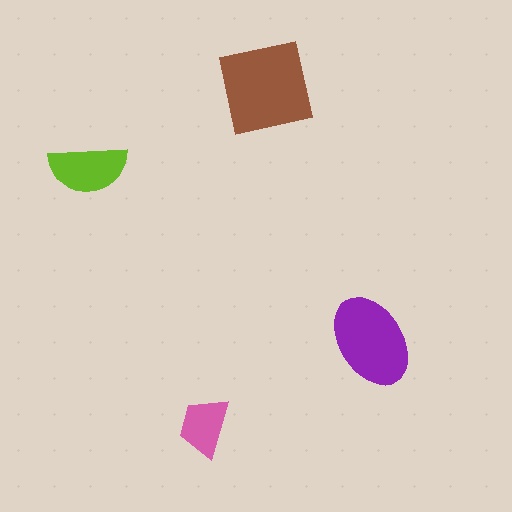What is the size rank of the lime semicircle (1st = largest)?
3rd.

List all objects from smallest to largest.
The pink trapezoid, the lime semicircle, the purple ellipse, the brown square.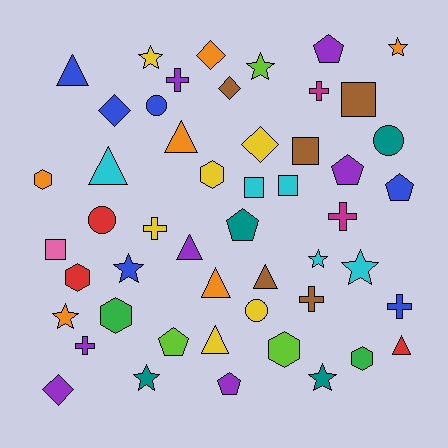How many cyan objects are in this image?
There are 5 cyan objects.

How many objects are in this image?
There are 50 objects.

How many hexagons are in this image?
There are 6 hexagons.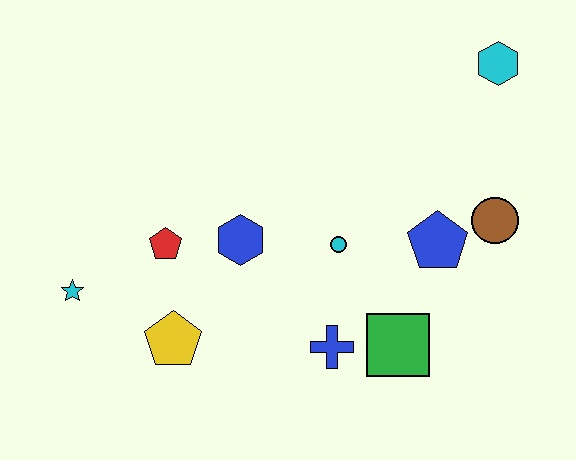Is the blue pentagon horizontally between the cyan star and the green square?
No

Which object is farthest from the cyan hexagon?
The cyan star is farthest from the cyan hexagon.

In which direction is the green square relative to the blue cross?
The green square is to the right of the blue cross.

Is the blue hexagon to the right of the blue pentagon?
No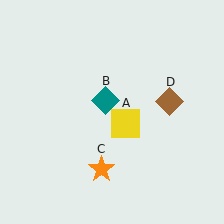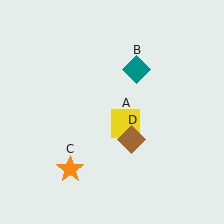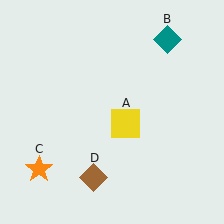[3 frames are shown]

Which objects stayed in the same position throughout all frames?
Yellow square (object A) remained stationary.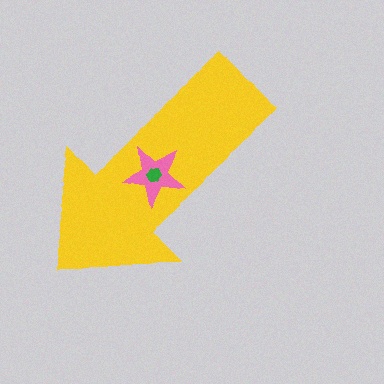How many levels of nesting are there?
3.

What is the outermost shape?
The yellow arrow.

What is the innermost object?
The green hexagon.